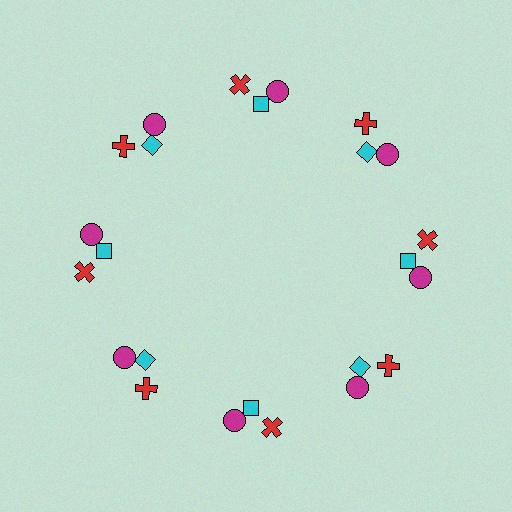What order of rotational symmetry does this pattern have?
This pattern has 8-fold rotational symmetry.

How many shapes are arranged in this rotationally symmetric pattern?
There are 24 shapes, arranged in 8 groups of 3.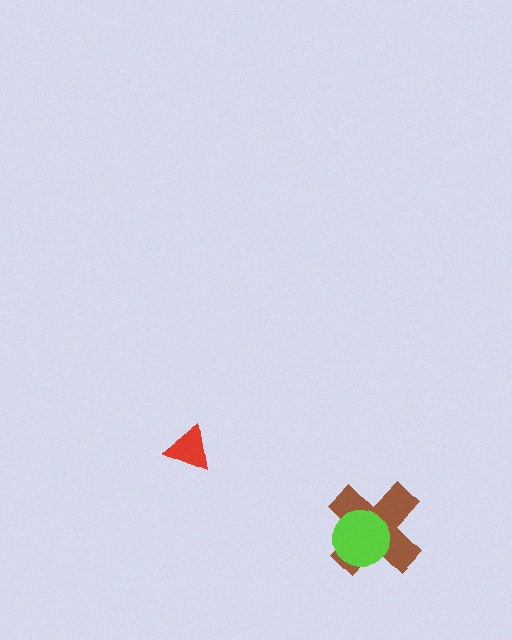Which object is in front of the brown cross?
The lime circle is in front of the brown cross.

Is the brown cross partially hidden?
Yes, it is partially covered by another shape.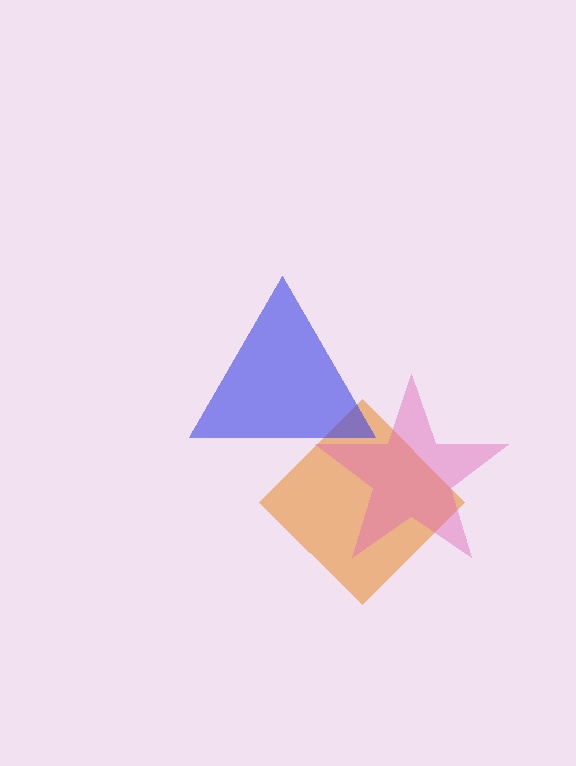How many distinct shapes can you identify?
There are 3 distinct shapes: an orange diamond, a blue triangle, a pink star.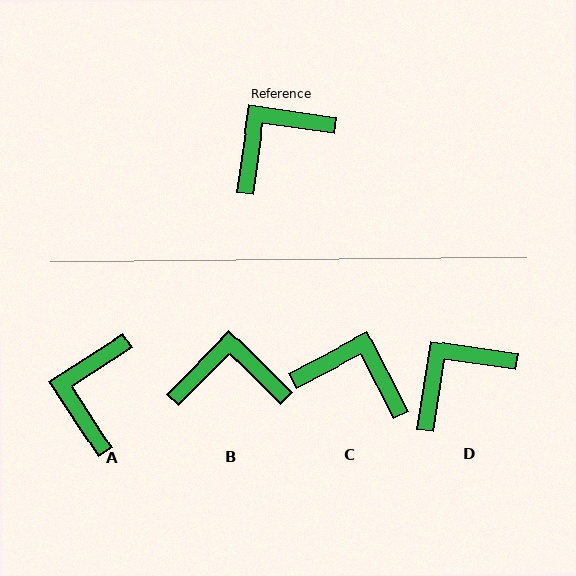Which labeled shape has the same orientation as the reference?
D.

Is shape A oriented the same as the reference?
No, it is off by about 41 degrees.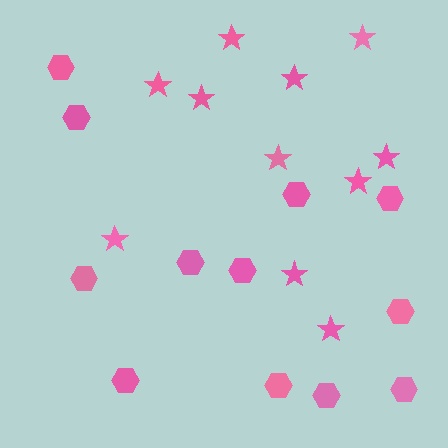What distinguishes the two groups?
There are 2 groups: one group of stars (11) and one group of hexagons (12).